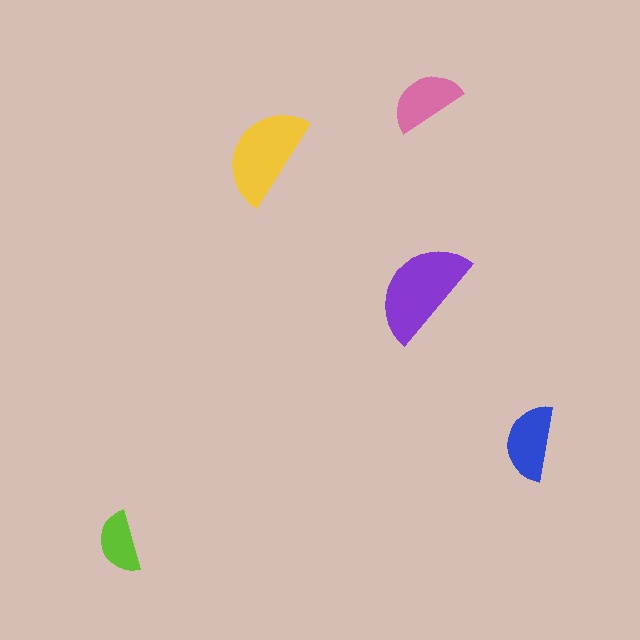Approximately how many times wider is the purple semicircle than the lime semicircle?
About 1.5 times wider.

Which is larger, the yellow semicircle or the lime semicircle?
The yellow one.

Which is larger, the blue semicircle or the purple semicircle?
The purple one.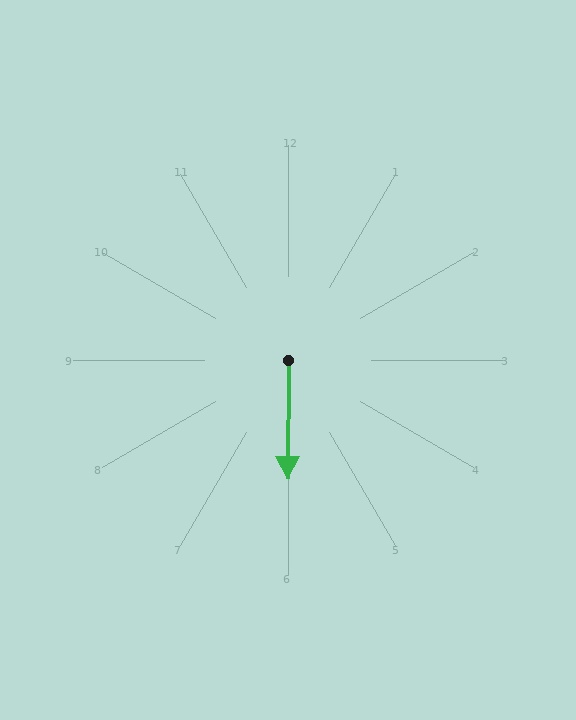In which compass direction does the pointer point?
South.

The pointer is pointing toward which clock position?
Roughly 6 o'clock.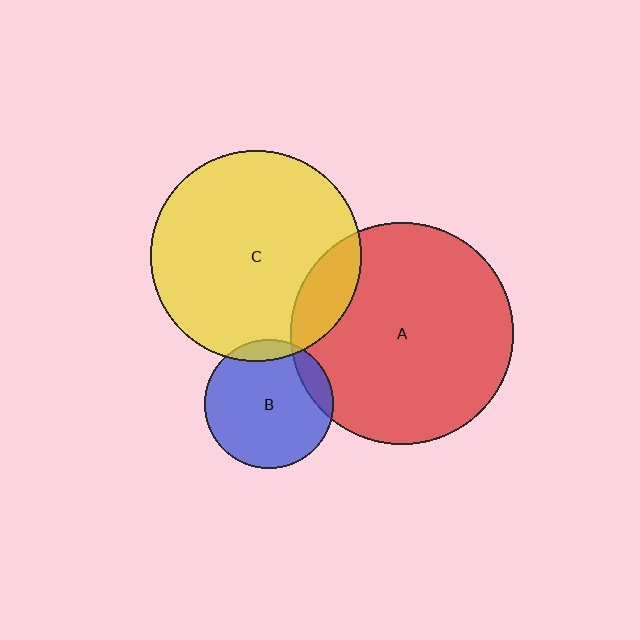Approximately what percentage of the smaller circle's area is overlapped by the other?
Approximately 10%.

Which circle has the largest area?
Circle A (red).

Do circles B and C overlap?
Yes.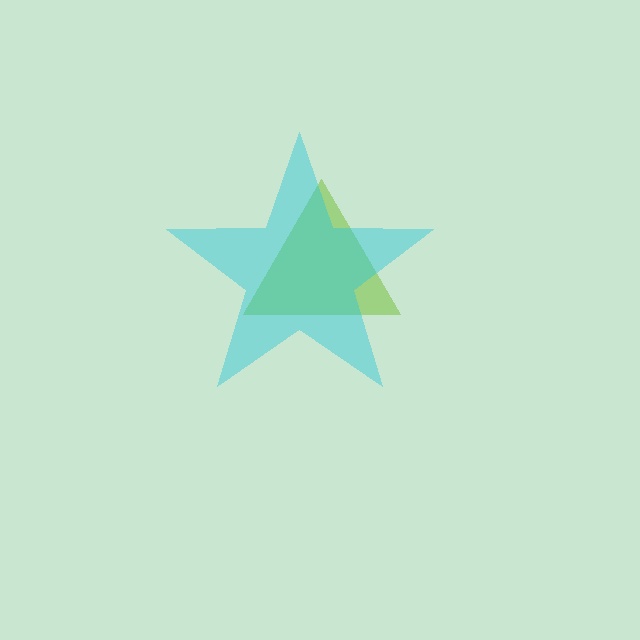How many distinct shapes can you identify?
There are 2 distinct shapes: a lime triangle, a cyan star.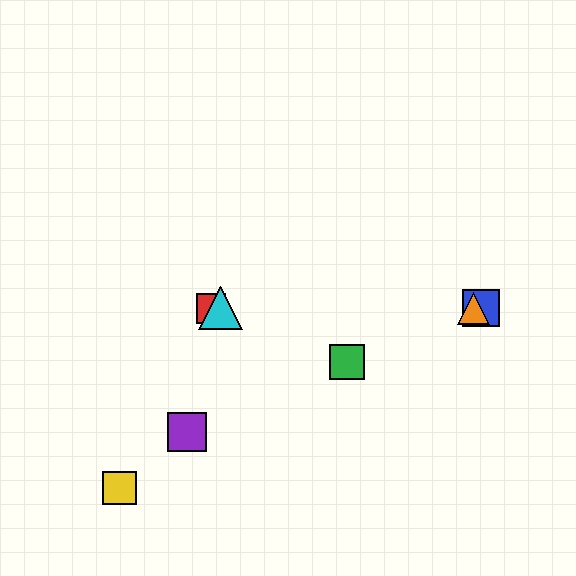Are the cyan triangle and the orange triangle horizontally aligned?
Yes, both are at y≈308.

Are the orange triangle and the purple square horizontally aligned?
No, the orange triangle is at y≈308 and the purple square is at y≈432.